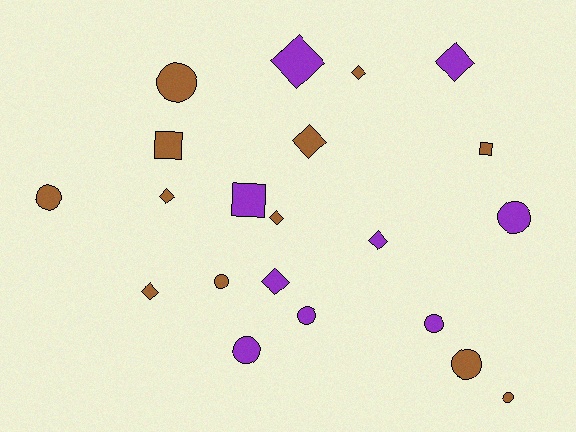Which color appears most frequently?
Brown, with 12 objects.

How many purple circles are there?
There are 4 purple circles.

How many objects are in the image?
There are 21 objects.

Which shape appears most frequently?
Circle, with 9 objects.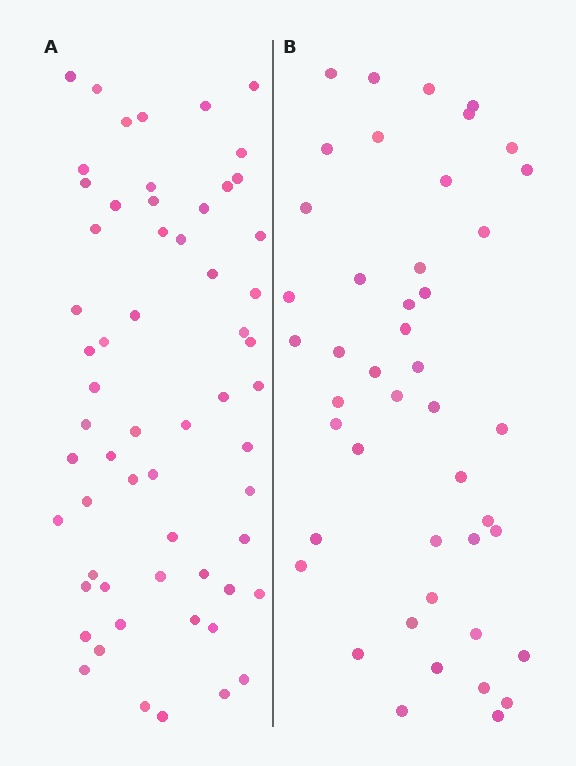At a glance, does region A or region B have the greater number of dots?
Region A (the left region) has more dots.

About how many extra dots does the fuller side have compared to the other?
Region A has approximately 15 more dots than region B.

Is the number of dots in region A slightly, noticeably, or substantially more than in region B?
Region A has noticeably more, but not dramatically so. The ratio is roughly 1.3 to 1.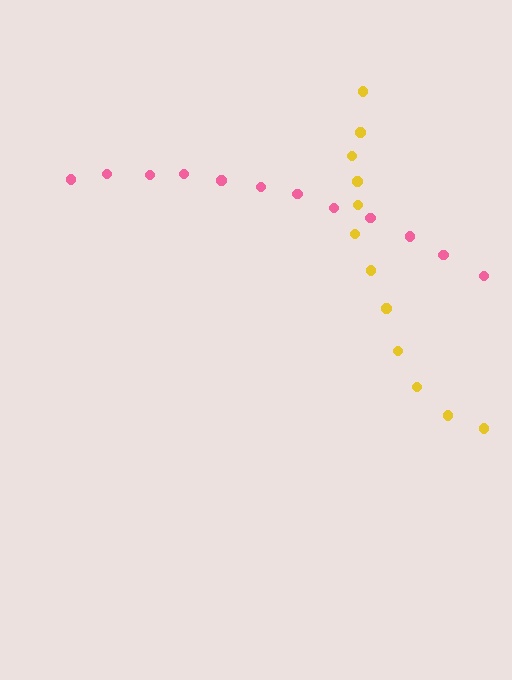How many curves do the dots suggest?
There are 2 distinct paths.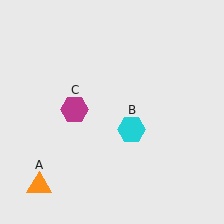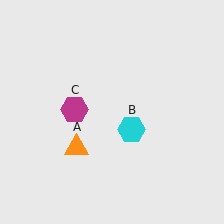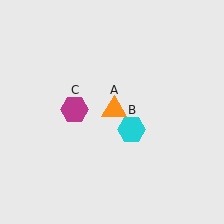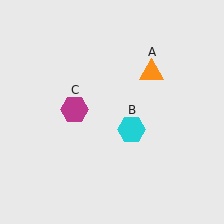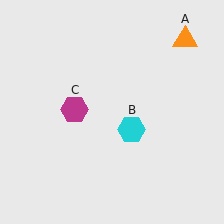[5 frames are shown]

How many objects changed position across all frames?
1 object changed position: orange triangle (object A).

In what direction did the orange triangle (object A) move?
The orange triangle (object A) moved up and to the right.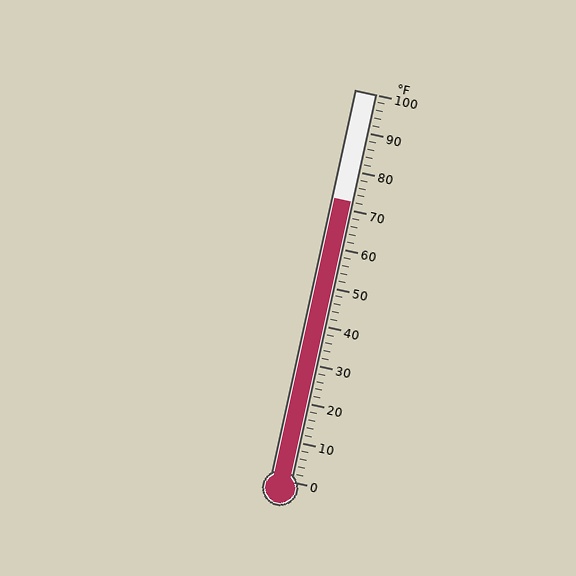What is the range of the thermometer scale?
The thermometer scale ranges from 0°F to 100°F.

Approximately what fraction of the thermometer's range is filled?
The thermometer is filled to approximately 70% of its range.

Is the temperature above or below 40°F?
The temperature is above 40°F.